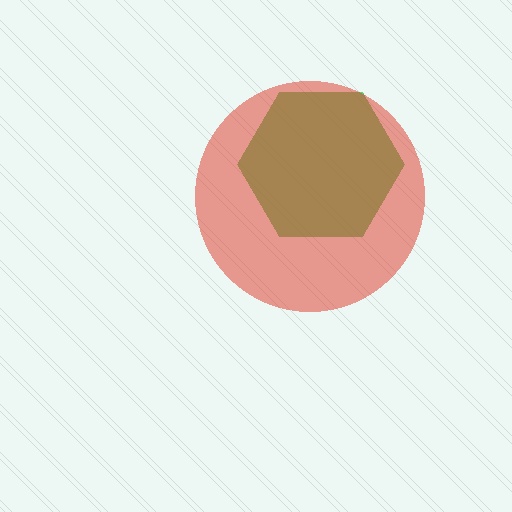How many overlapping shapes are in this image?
There are 2 overlapping shapes in the image.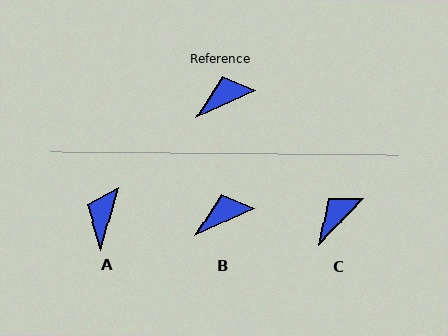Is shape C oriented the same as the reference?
No, it is off by about 22 degrees.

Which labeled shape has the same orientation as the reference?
B.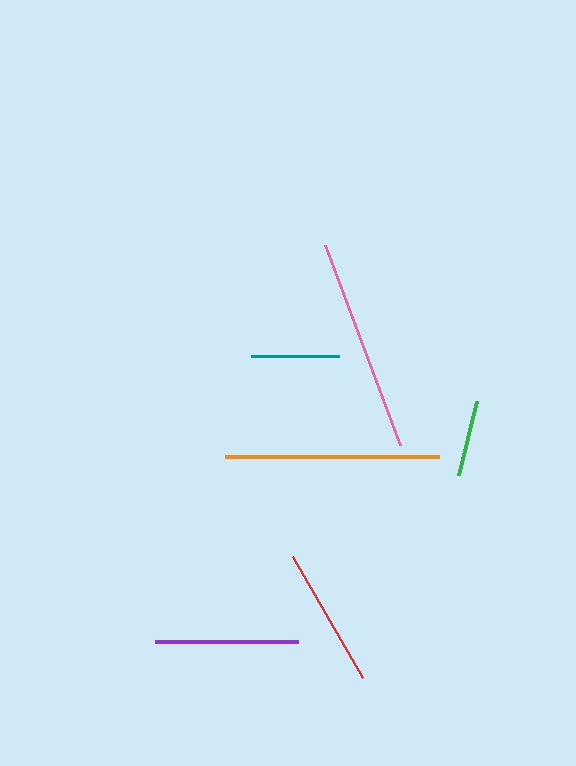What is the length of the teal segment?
The teal segment is approximately 87 pixels long.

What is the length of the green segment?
The green segment is approximately 76 pixels long.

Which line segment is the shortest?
The green line is the shortest at approximately 76 pixels.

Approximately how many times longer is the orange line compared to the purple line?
The orange line is approximately 1.5 times the length of the purple line.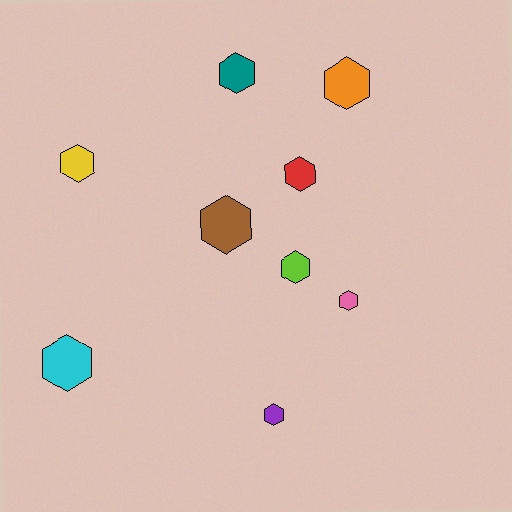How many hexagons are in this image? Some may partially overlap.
There are 9 hexagons.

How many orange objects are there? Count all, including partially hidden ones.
There is 1 orange object.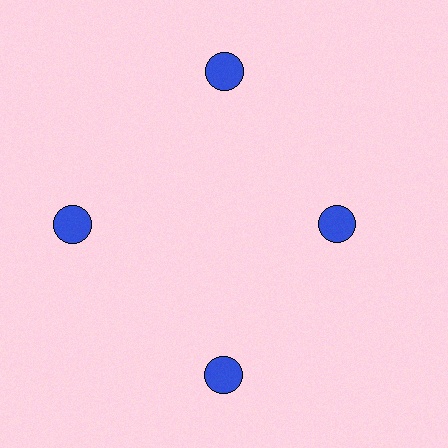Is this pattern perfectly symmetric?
No. The 4 blue circles are arranged in a ring, but one element near the 3 o'clock position is pulled inward toward the center, breaking the 4-fold rotational symmetry.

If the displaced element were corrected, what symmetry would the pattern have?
It would have 4-fold rotational symmetry — the pattern would map onto itself every 90 degrees.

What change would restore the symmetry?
The symmetry would be restored by moving it outward, back onto the ring so that all 4 circles sit at equal angles and equal distance from the center.